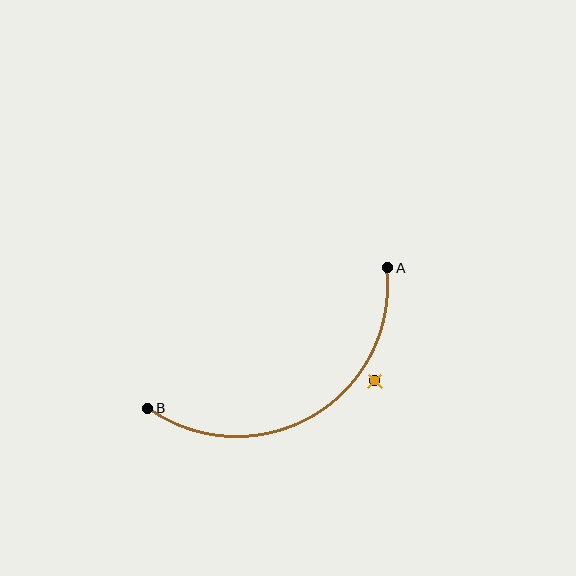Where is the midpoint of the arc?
The arc midpoint is the point on the curve farthest from the straight line joining A and B. It sits below that line.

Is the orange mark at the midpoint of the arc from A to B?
No — the orange mark does not lie on the arc at all. It sits slightly outside the curve.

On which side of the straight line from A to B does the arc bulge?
The arc bulges below the straight line connecting A and B.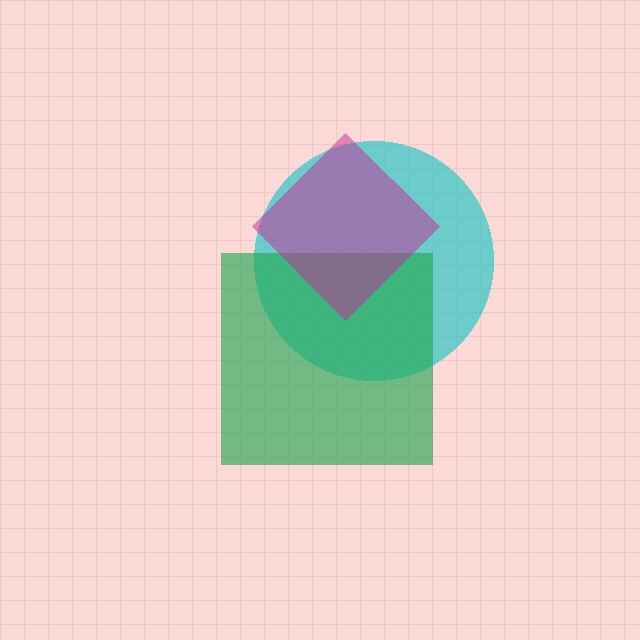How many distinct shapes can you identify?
There are 3 distinct shapes: a cyan circle, a green square, a magenta diamond.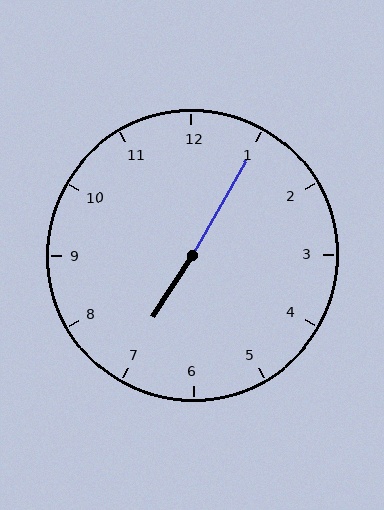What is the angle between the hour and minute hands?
Approximately 178 degrees.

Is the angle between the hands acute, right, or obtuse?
It is obtuse.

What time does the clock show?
7:05.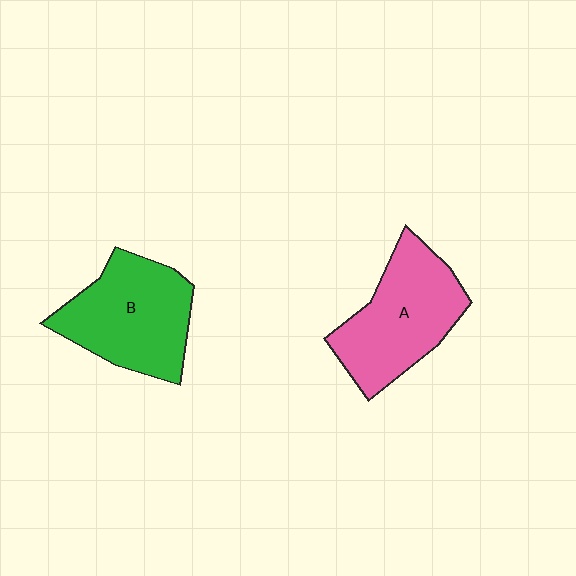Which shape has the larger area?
Shape B (green).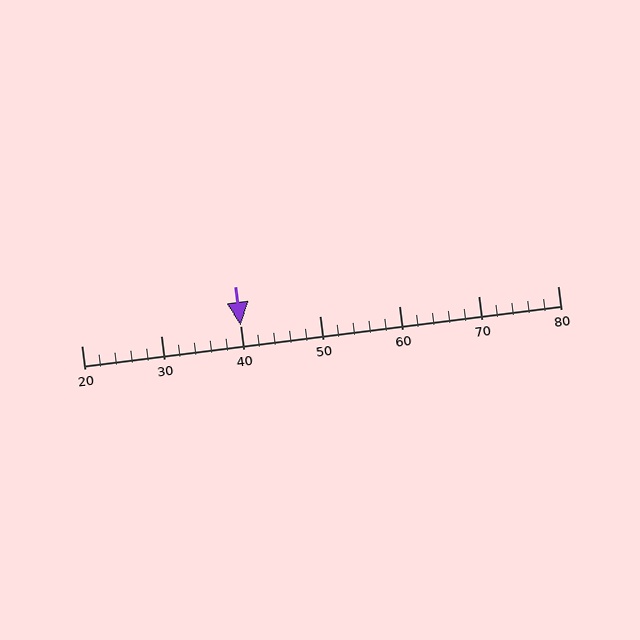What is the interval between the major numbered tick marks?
The major tick marks are spaced 10 units apart.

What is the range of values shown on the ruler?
The ruler shows values from 20 to 80.